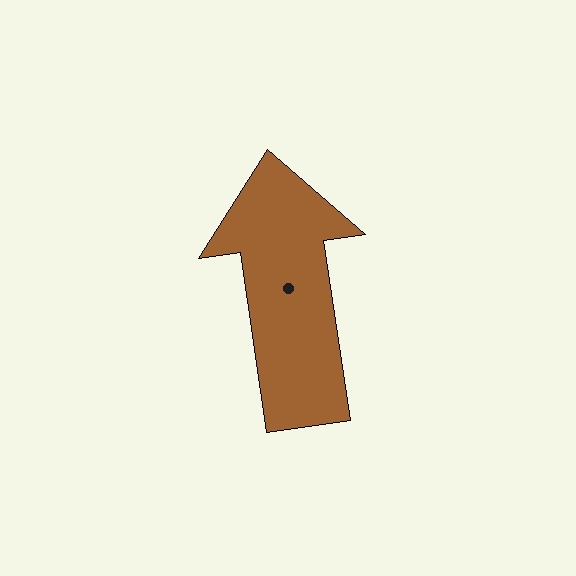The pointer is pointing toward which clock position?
Roughly 12 o'clock.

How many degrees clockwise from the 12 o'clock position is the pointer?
Approximately 352 degrees.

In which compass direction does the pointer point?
North.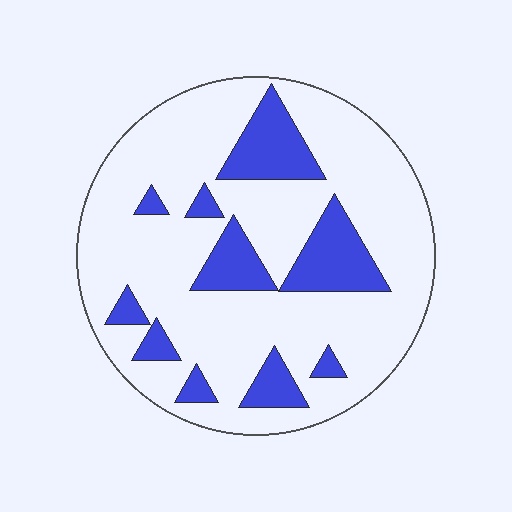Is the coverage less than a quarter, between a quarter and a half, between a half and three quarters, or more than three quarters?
Less than a quarter.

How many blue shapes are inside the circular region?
10.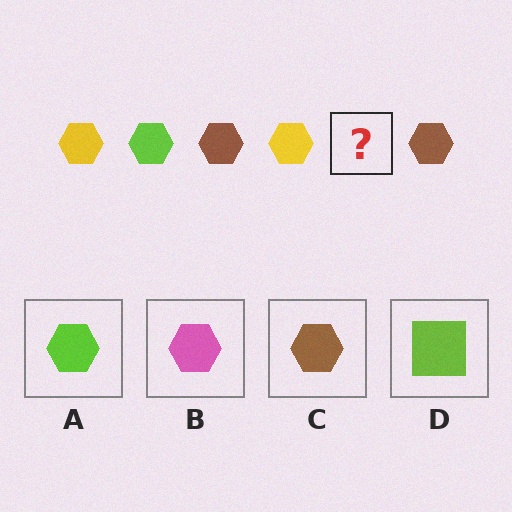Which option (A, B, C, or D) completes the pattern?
A.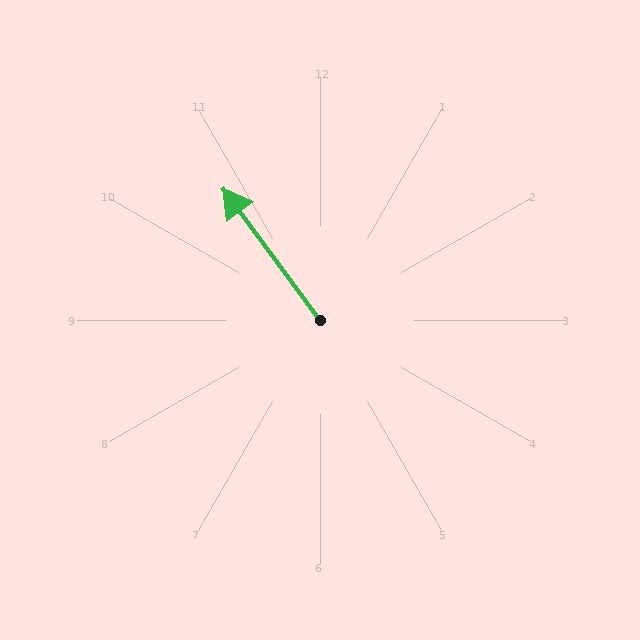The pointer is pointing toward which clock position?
Roughly 11 o'clock.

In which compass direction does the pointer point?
Northwest.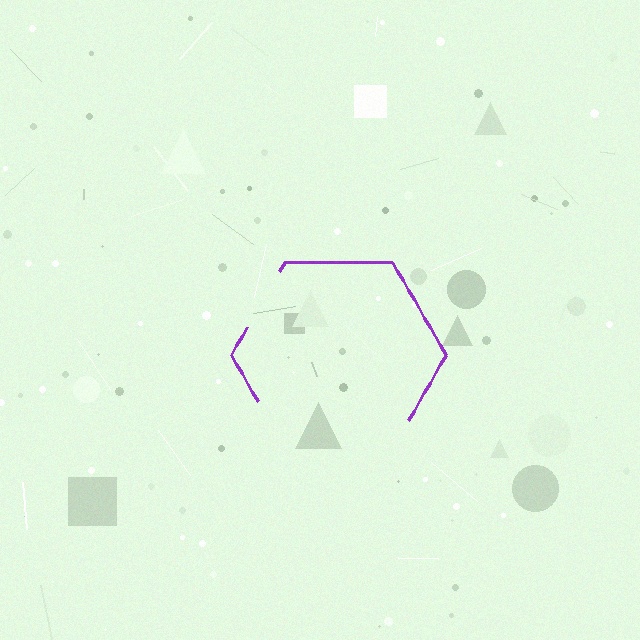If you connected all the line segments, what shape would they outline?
They would outline a hexagon.